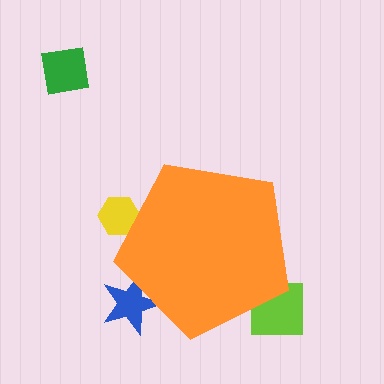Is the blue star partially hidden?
Yes, the blue star is partially hidden behind the orange pentagon.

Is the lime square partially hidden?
Yes, the lime square is partially hidden behind the orange pentagon.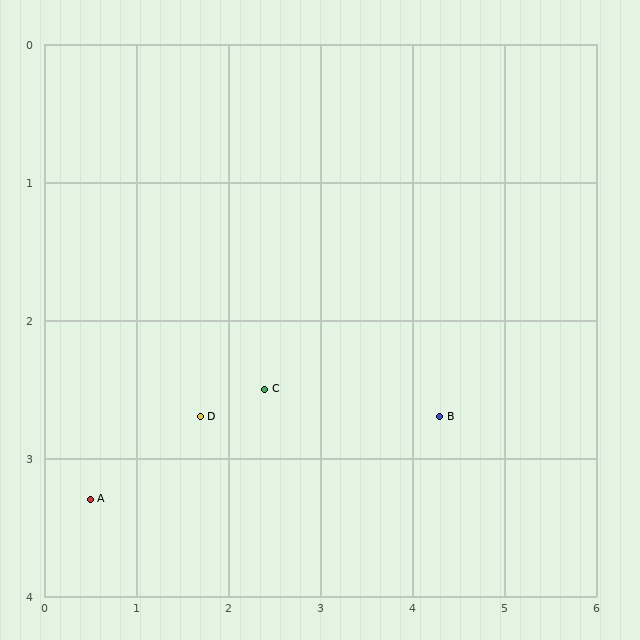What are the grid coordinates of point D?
Point D is at approximately (1.7, 2.7).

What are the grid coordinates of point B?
Point B is at approximately (4.3, 2.7).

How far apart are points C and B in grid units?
Points C and B are about 1.9 grid units apart.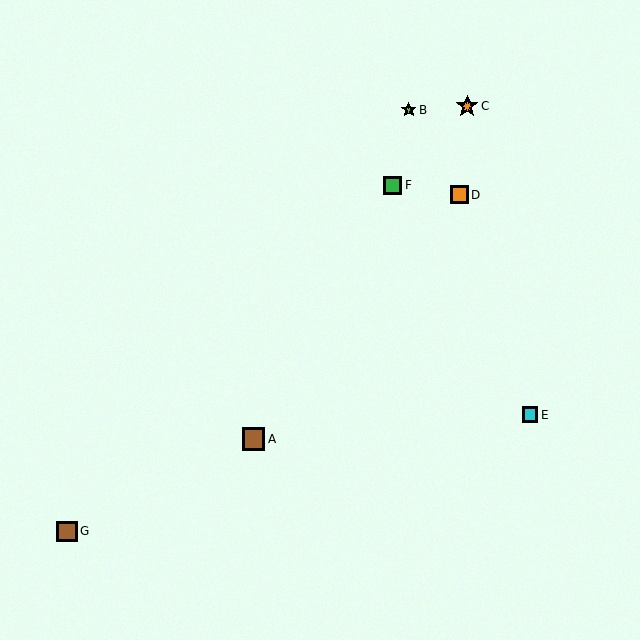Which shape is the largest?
The brown square (labeled A) is the largest.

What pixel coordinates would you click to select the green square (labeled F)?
Click at (393, 185) to select the green square F.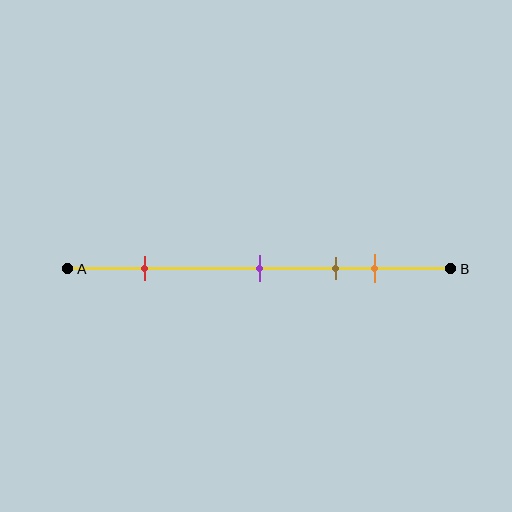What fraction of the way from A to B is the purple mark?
The purple mark is approximately 50% (0.5) of the way from A to B.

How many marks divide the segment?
There are 4 marks dividing the segment.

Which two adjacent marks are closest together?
The brown and orange marks are the closest adjacent pair.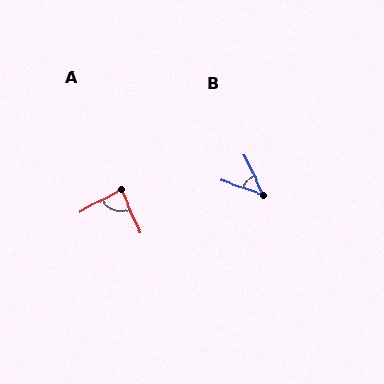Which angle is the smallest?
B, at approximately 45 degrees.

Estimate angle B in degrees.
Approximately 45 degrees.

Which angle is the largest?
A, at approximately 86 degrees.